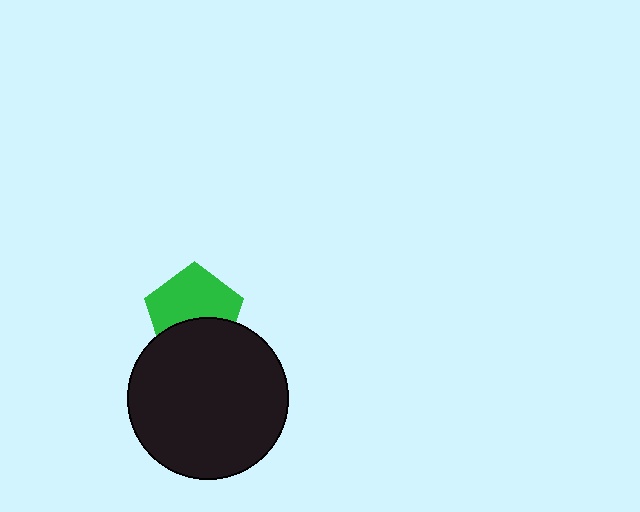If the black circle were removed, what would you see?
You would see the complete green pentagon.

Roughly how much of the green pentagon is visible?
About half of it is visible (roughly 61%).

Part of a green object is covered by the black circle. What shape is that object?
It is a pentagon.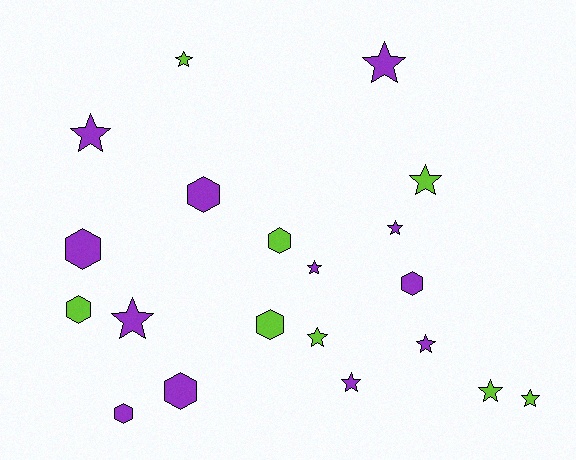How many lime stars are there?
There are 5 lime stars.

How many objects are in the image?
There are 20 objects.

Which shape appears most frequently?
Star, with 12 objects.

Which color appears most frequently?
Purple, with 12 objects.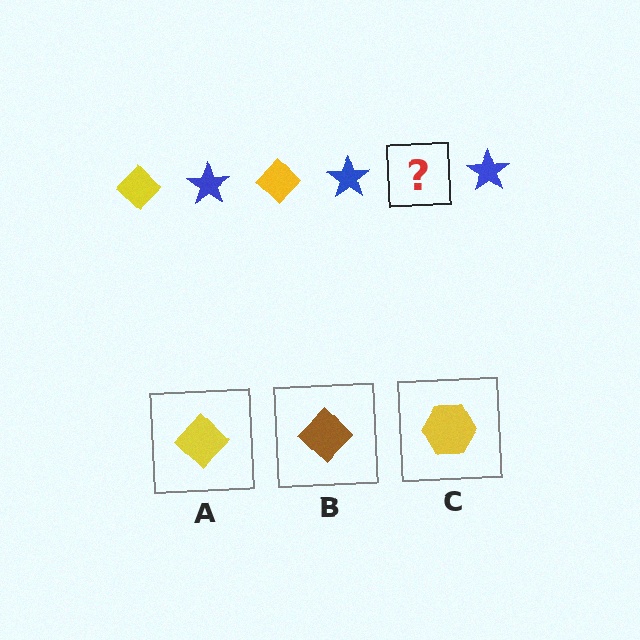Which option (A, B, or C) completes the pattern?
A.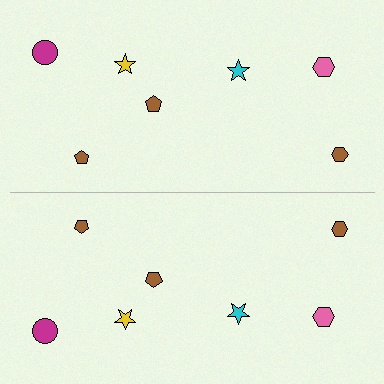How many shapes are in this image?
There are 14 shapes in this image.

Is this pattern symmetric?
Yes, this pattern has bilateral (reflection) symmetry.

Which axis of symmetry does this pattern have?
The pattern has a horizontal axis of symmetry running through the center of the image.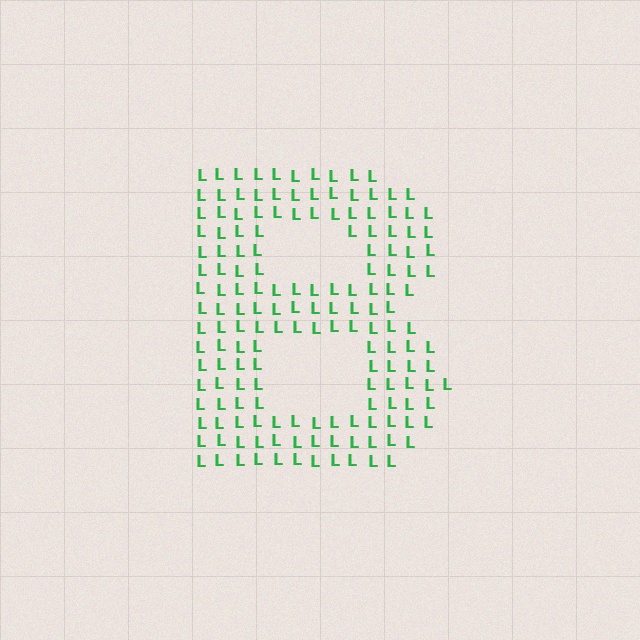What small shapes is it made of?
It is made of small letter L's.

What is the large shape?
The large shape is the letter B.